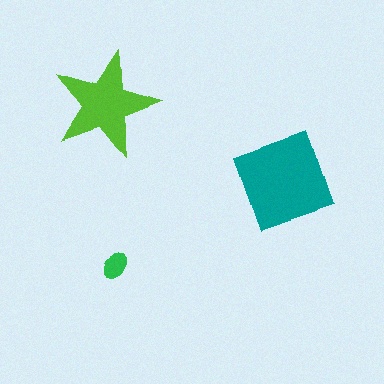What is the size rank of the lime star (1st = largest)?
2nd.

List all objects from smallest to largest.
The green ellipse, the lime star, the teal diamond.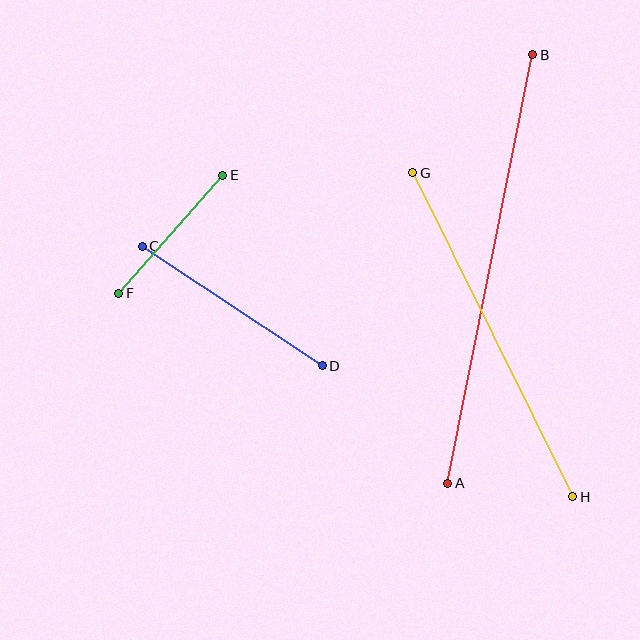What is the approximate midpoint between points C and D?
The midpoint is at approximately (232, 306) pixels.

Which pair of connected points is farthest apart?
Points A and B are farthest apart.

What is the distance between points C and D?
The distance is approximately 216 pixels.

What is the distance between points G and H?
The distance is approximately 361 pixels.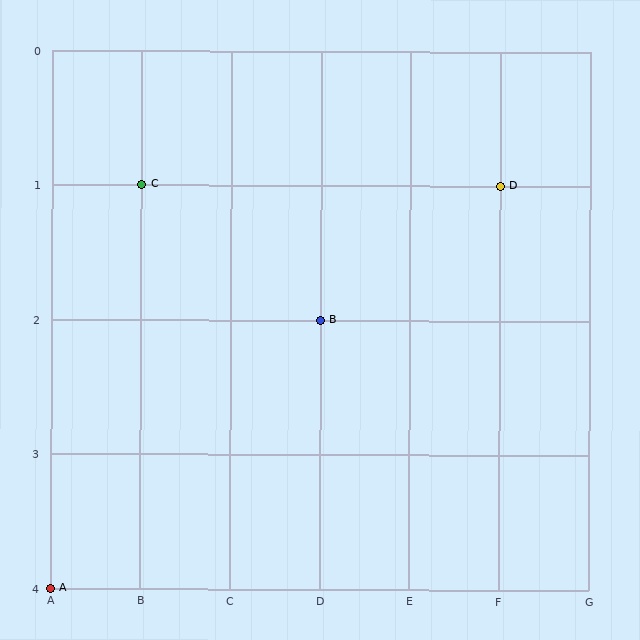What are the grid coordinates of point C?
Point C is at grid coordinates (B, 1).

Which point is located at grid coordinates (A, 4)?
Point A is at (A, 4).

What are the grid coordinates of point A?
Point A is at grid coordinates (A, 4).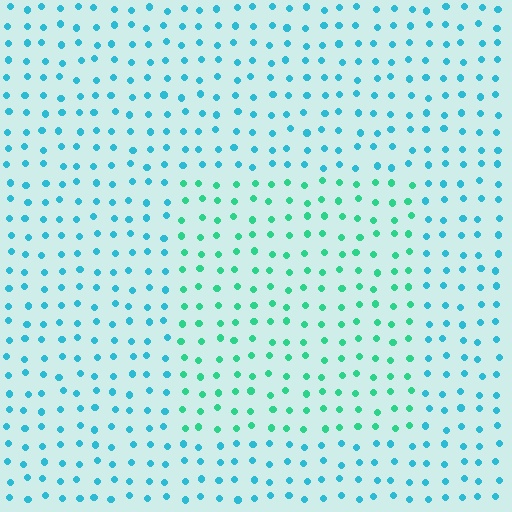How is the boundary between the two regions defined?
The boundary is defined purely by a slight shift in hue (about 35 degrees). Spacing, size, and orientation are identical on both sides.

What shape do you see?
I see a rectangle.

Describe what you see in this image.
The image is filled with small cyan elements in a uniform arrangement. A rectangle-shaped region is visible where the elements are tinted to a slightly different hue, forming a subtle color boundary.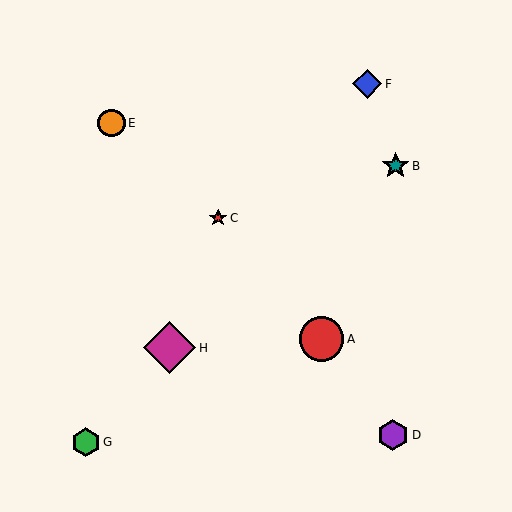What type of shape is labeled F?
Shape F is a blue diamond.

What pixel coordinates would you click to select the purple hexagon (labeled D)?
Click at (393, 435) to select the purple hexagon D.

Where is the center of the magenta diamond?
The center of the magenta diamond is at (170, 348).